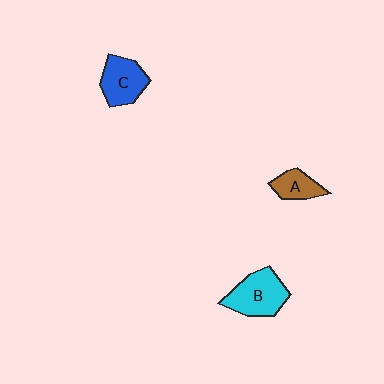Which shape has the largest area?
Shape B (cyan).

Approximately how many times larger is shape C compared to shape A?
Approximately 1.5 times.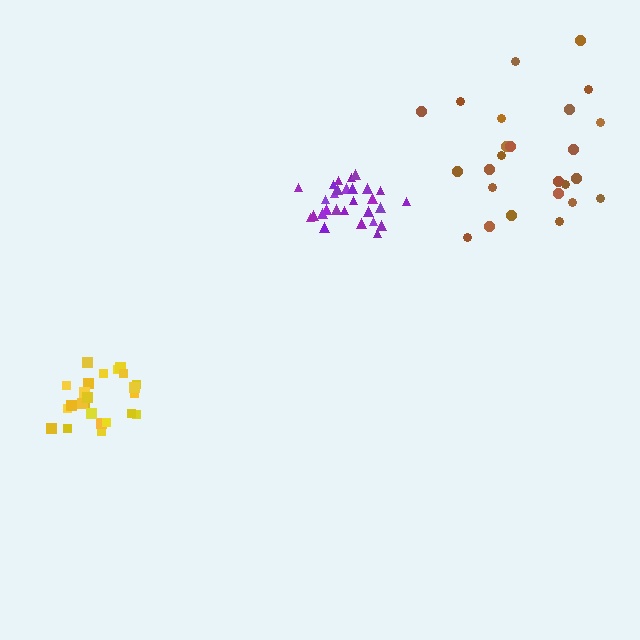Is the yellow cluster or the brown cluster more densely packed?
Yellow.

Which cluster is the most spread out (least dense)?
Brown.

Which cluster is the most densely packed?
Purple.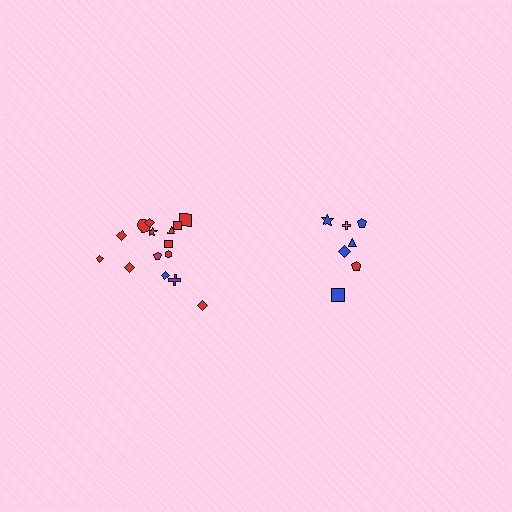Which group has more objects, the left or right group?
The left group.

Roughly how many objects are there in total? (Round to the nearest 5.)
Roughly 20 objects in total.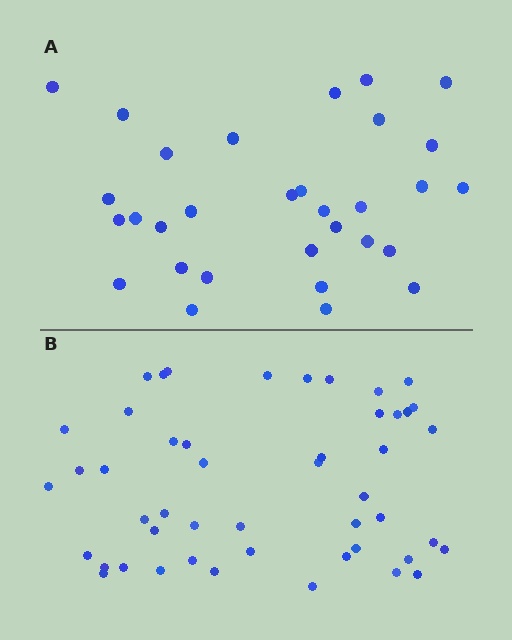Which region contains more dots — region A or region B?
Region B (the bottom region) has more dots.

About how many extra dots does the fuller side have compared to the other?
Region B has approximately 15 more dots than region A.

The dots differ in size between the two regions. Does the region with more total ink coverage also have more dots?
No. Region A has more total ink coverage because its dots are larger, but region B actually contains more individual dots. Total area can be misleading — the number of items is what matters here.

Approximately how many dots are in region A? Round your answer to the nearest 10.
About 30 dots. (The exact count is 31, which rounds to 30.)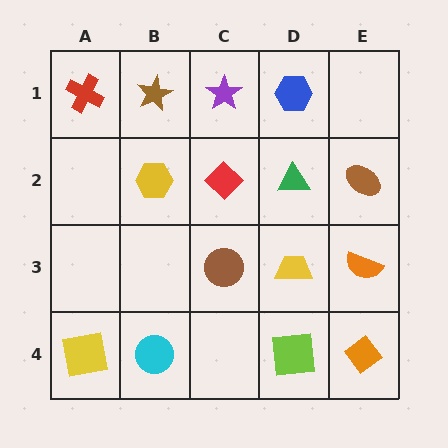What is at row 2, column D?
A green triangle.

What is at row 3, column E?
An orange semicircle.